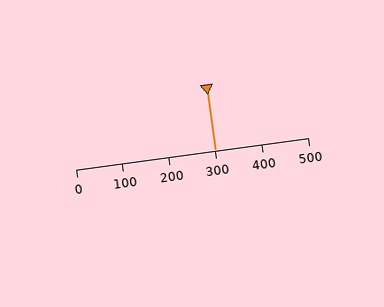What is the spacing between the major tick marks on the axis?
The major ticks are spaced 100 apart.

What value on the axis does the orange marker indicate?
The marker indicates approximately 300.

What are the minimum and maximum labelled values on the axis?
The axis runs from 0 to 500.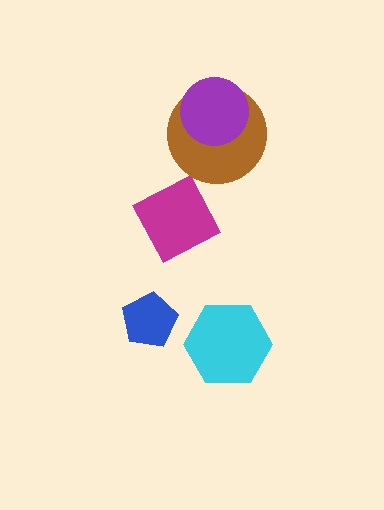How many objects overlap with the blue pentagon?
0 objects overlap with the blue pentagon.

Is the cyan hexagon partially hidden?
No, no other shape covers it.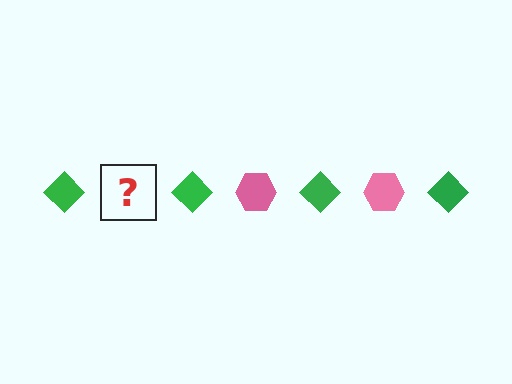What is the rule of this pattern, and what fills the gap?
The rule is that the pattern alternates between green diamond and pink hexagon. The gap should be filled with a pink hexagon.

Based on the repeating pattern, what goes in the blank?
The blank should be a pink hexagon.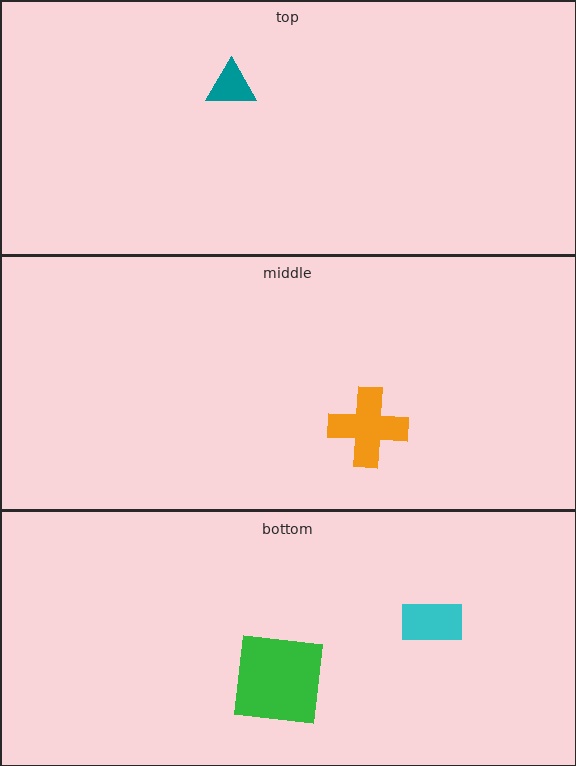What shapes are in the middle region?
The orange cross.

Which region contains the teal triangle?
The top region.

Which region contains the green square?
The bottom region.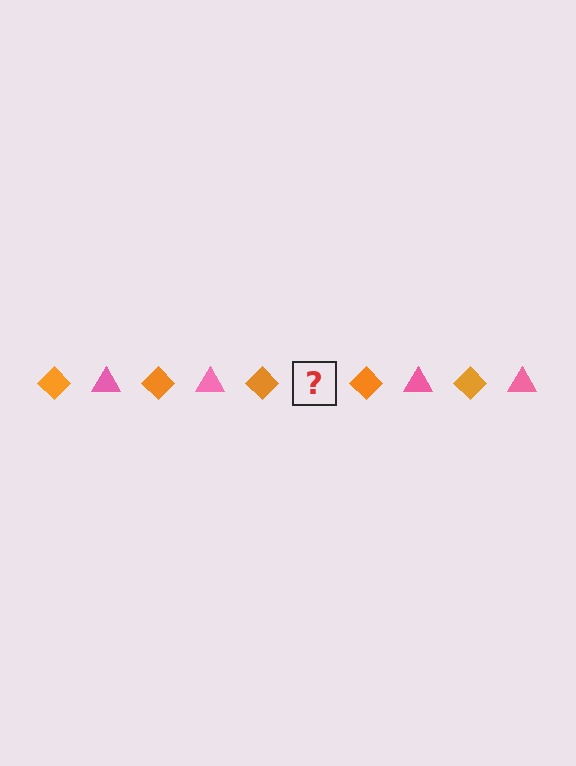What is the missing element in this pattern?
The missing element is a pink triangle.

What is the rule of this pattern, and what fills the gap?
The rule is that the pattern alternates between orange diamond and pink triangle. The gap should be filled with a pink triangle.